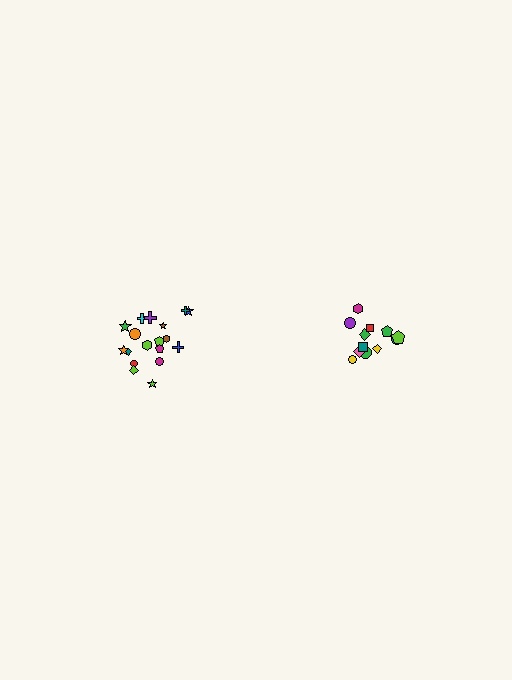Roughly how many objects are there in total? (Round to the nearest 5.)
Roughly 30 objects in total.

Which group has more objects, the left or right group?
The left group.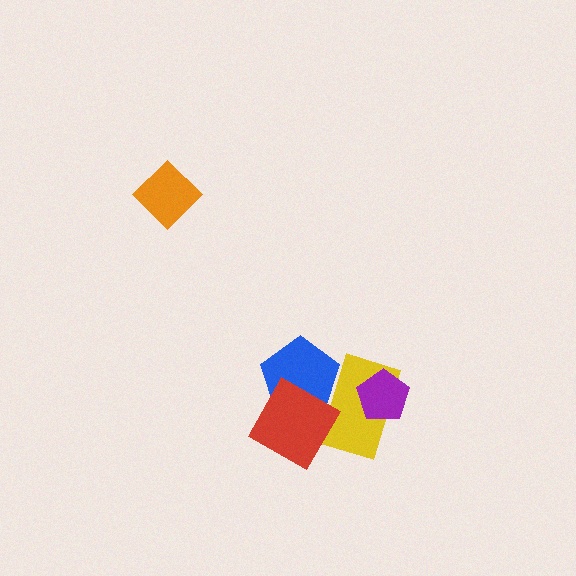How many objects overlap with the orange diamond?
0 objects overlap with the orange diamond.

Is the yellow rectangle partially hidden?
Yes, it is partially covered by another shape.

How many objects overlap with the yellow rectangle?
3 objects overlap with the yellow rectangle.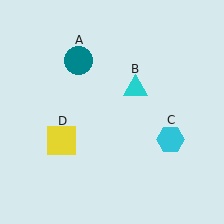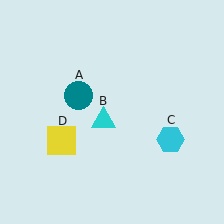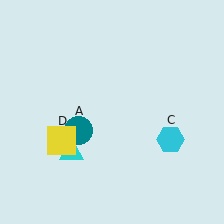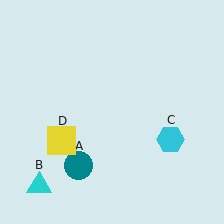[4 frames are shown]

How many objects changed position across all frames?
2 objects changed position: teal circle (object A), cyan triangle (object B).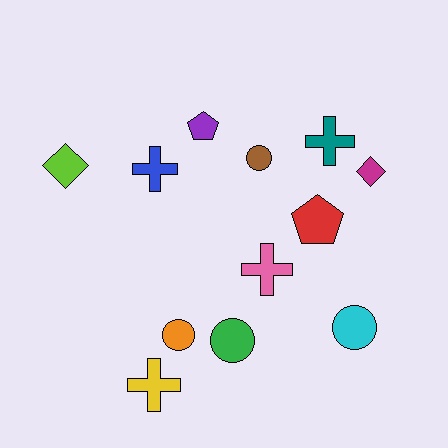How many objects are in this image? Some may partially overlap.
There are 12 objects.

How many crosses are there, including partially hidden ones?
There are 4 crosses.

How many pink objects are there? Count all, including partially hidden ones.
There is 1 pink object.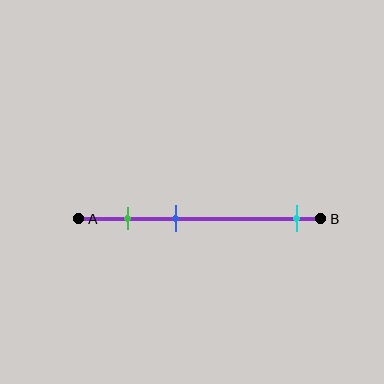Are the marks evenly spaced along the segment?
No, the marks are not evenly spaced.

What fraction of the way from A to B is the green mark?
The green mark is approximately 20% (0.2) of the way from A to B.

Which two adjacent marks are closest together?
The green and blue marks are the closest adjacent pair.